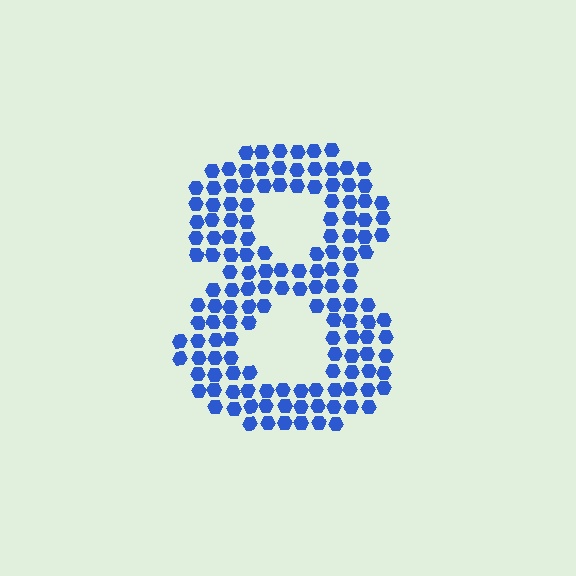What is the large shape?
The large shape is the digit 8.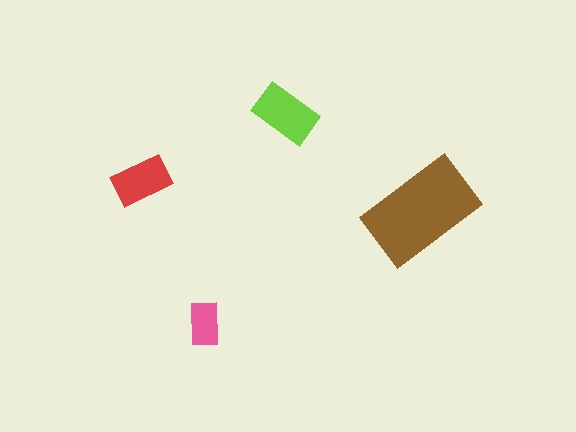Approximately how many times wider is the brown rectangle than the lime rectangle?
About 2 times wider.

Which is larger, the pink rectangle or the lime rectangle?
The lime one.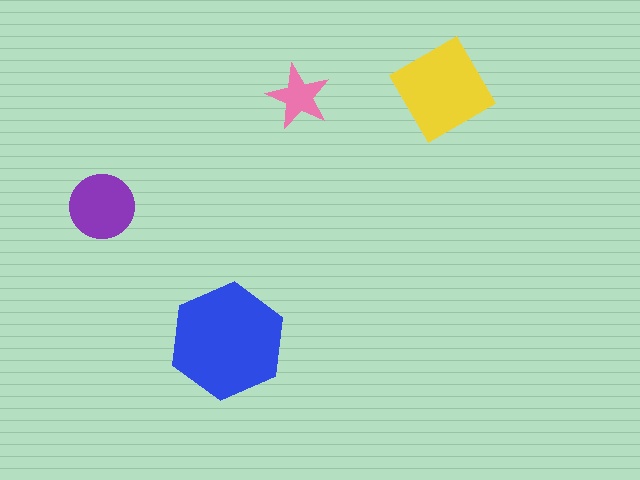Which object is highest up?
The yellow diamond is topmost.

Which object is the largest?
The blue hexagon.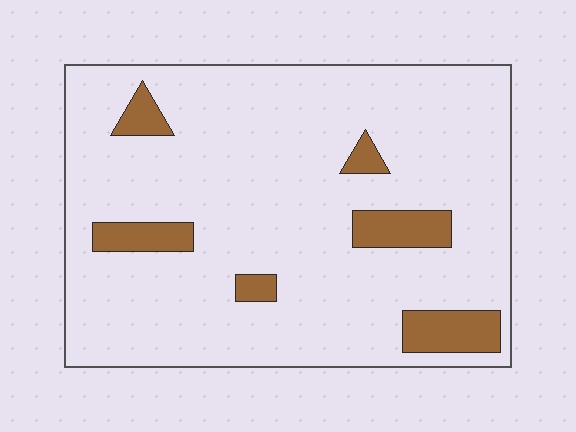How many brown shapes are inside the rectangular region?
6.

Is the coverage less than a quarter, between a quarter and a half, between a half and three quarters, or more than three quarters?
Less than a quarter.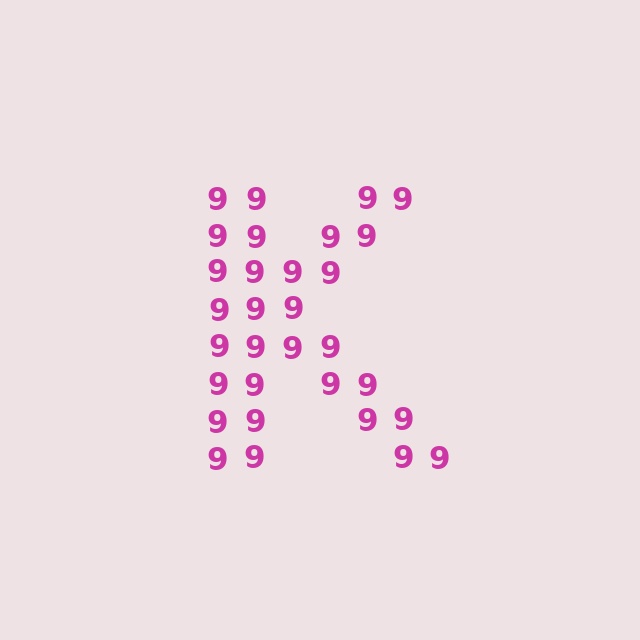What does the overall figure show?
The overall figure shows the letter K.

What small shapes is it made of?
It is made of small digit 9's.